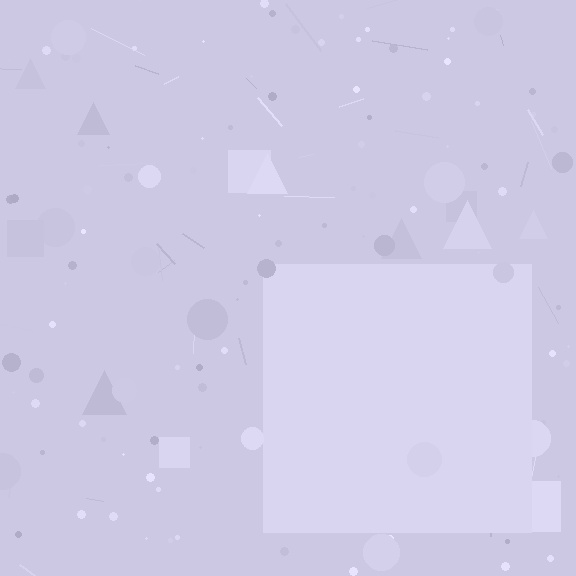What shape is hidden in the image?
A square is hidden in the image.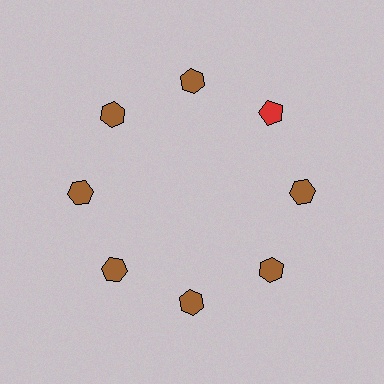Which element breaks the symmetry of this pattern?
The red pentagon at roughly the 2 o'clock position breaks the symmetry. All other shapes are brown hexagons.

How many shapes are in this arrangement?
There are 8 shapes arranged in a ring pattern.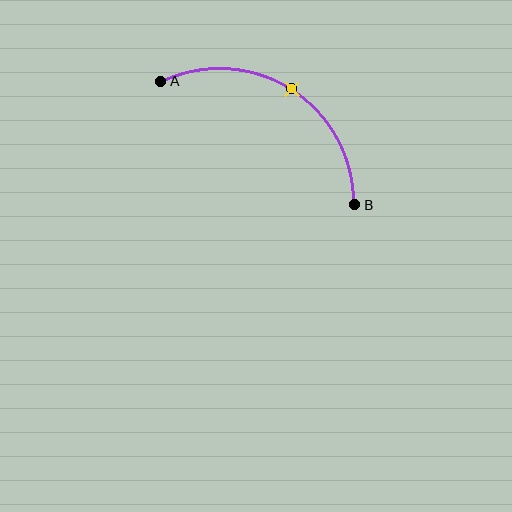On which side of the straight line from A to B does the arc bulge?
The arc bulges above the straight line connecting A and B.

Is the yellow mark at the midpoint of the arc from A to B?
Yes. The yellow mark lies on the arc at equal arc-length from both A and B — it is the arc midpoint.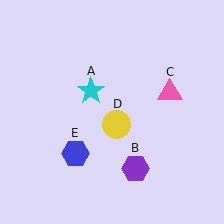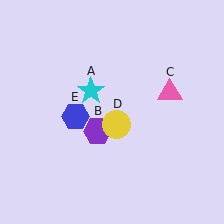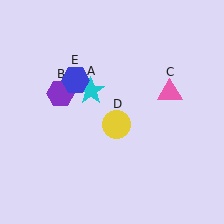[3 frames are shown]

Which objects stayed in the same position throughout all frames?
Cyan star (object A) and pink triangle (object C) and yellow circle (object D) remained stationary.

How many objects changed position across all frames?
2 objects changed position: purple hexagon (object B), blue hexagon (object E).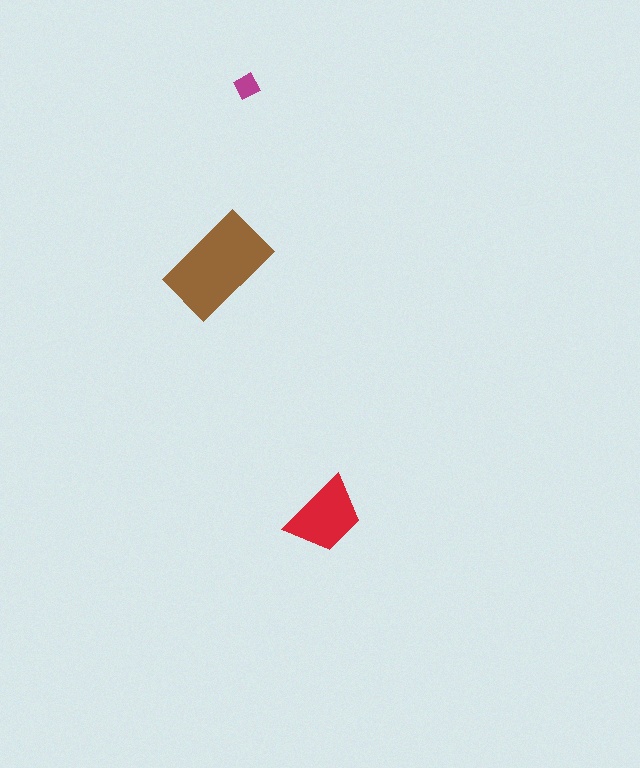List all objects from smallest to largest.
The magenta diamond, the red trapezoid, the brown rectangle.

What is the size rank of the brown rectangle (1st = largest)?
1st.